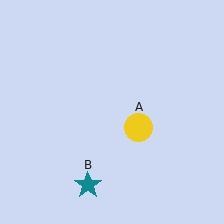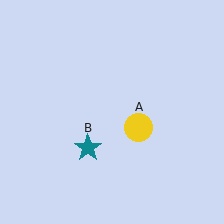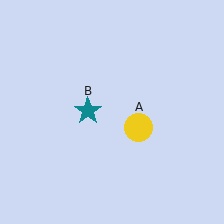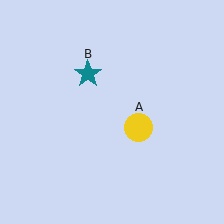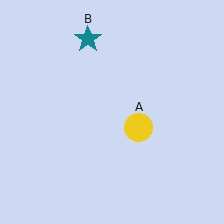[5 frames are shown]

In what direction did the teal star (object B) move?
The teal star (object B) moved up.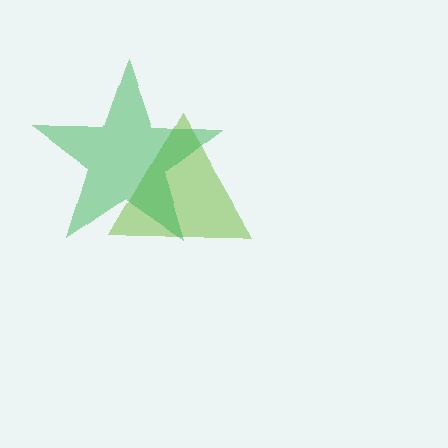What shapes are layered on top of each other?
The layered shapes are: a lime triangle, a green star.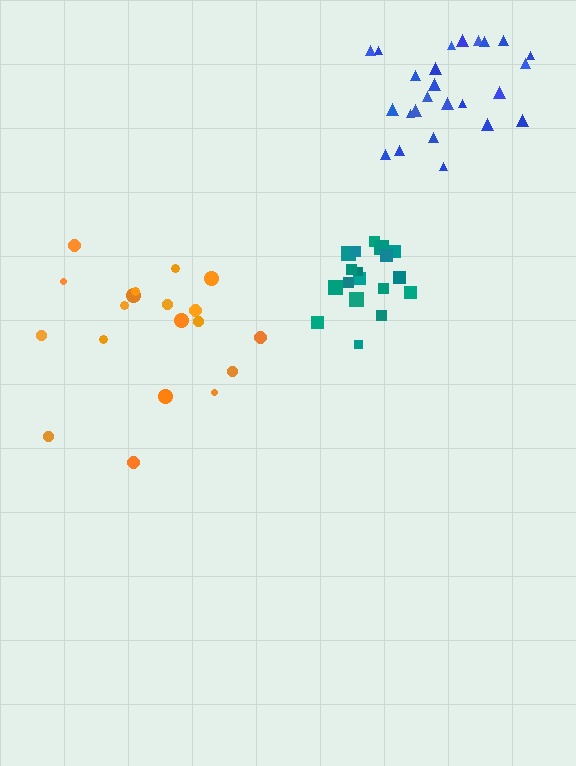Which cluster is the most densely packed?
Teal.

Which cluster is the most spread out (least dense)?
Orange.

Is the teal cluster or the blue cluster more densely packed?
Teal.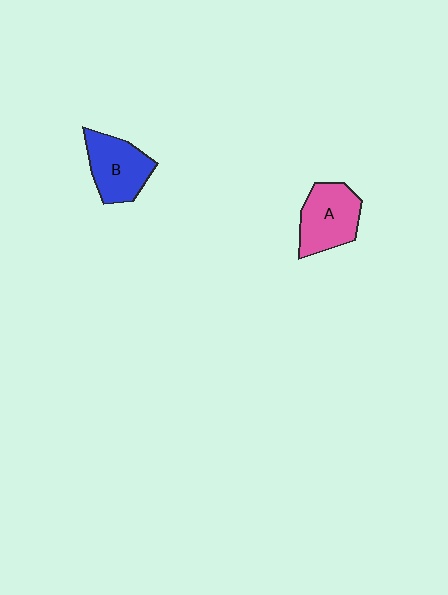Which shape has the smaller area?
Shape B (blue).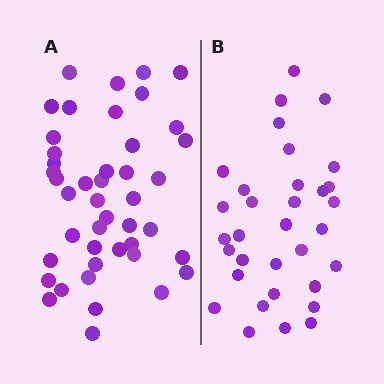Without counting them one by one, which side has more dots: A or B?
Region A (the left region) has more dots.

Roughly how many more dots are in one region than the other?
Region A has roughly 12 or so more dots than region B.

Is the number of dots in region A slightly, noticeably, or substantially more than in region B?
Region A has noticeably more, but not dramatically so. The ratio is roughly 1.3 to 1.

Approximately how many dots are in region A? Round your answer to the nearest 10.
About 40 dots. (The exact count is 44, which rounds to 40.)